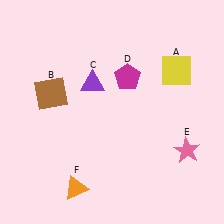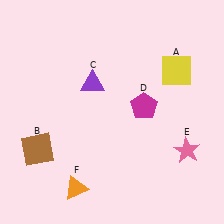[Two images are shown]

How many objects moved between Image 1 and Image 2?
2 objects moved between the two images.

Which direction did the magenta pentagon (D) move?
The magenta pentagon (D) moved down.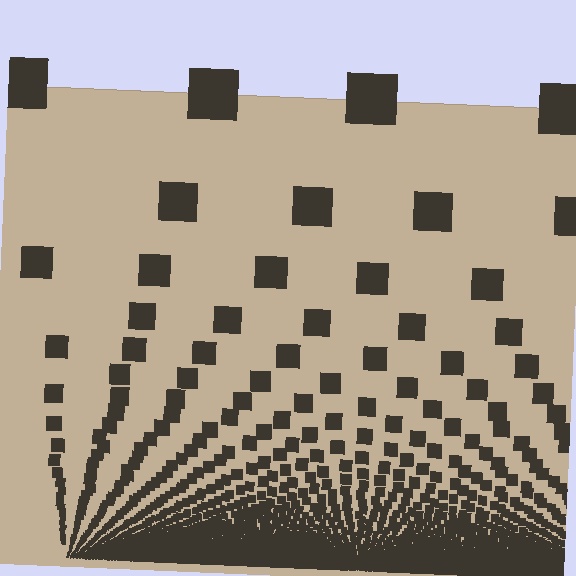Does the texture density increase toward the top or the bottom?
Density increases toward the bottom.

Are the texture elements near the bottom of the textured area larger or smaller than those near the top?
Smaller. The gradient is inverted — elements near the bottom are smaller and denser.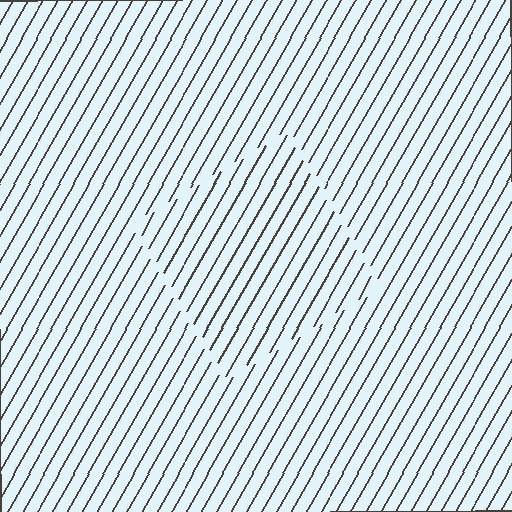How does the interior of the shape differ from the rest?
The interior of the shape contains the same grating, shifted by half a period — the contour is defined by the phase discontinuity where line-ends from the inner and outer gratings abut.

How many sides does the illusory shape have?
4 sides — the line-ends trace a square.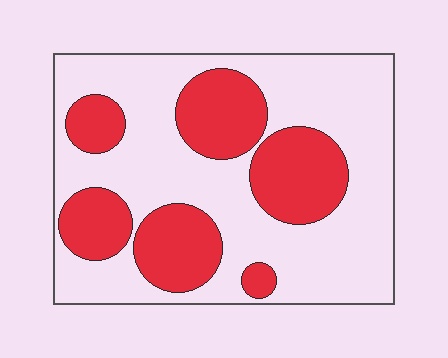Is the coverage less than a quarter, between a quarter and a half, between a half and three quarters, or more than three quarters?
Between a quarter and a half.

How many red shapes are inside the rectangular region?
6.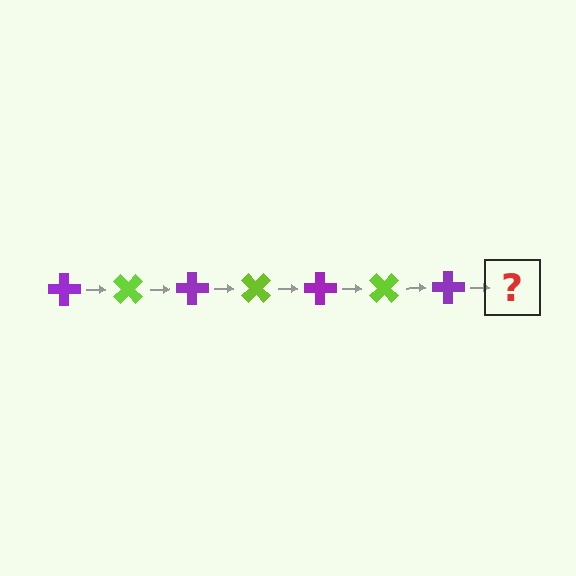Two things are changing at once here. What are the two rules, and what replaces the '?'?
The two rules are that it rotates 45 degrees each step and the color cycles through purple and lime. The '?' should be a lime cross, rotated 315 degrees from the start.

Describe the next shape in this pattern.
It should be a lime cross, rotated 315 degrees from the start.